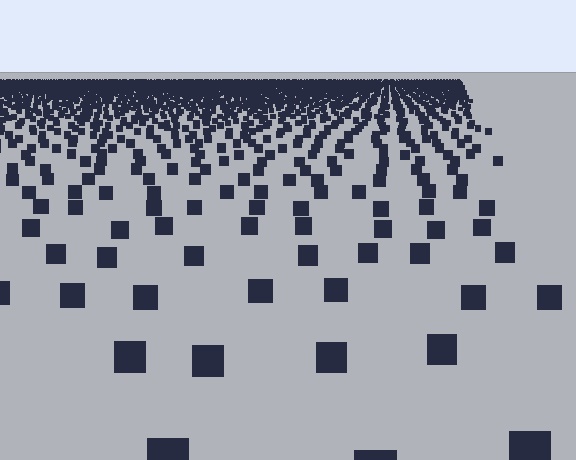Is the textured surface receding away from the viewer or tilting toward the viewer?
The surface is receding away from the viewer. Texture elements get smaller and denser toward the top.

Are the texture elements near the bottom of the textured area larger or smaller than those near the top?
Larger. Near the bottom, elements are closer to the viewer and appear at a bigger on-screen size.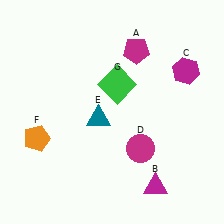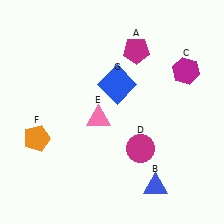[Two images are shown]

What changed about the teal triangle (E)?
In Image 1, E is teal. In Image 2, it changed to pink.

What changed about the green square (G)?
In Image 1, G is green. In Image 2, it changed to blue.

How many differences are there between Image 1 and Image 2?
There are 3 differences between the two images.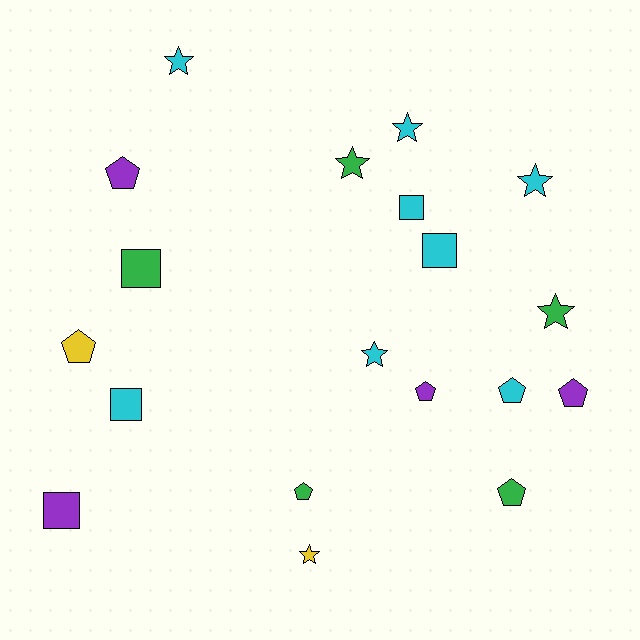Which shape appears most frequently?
Pentagon, with 7 objects.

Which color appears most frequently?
Cyan, with 8 objects.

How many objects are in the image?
There are 19 objects.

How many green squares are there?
There is 1 green square.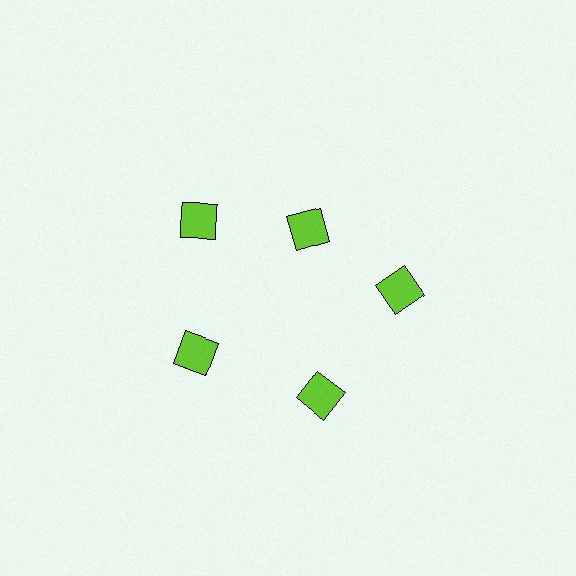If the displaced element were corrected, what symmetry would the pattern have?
It would have 5-fold rotational symmetry — the pattern would map onto itself every 72 degrees.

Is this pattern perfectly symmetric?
No. The 5 lime diamonds are arranged in a ring, but one element near the 1 o'clock position is pulled inward toward the center, breaking the 5-fold rotational symmetry.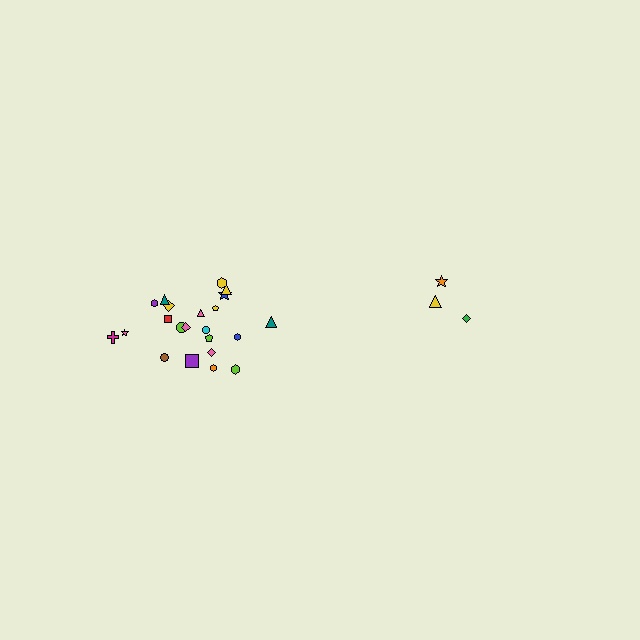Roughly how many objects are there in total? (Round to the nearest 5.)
Roughly 25 objects in total.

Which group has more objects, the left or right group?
The left group.